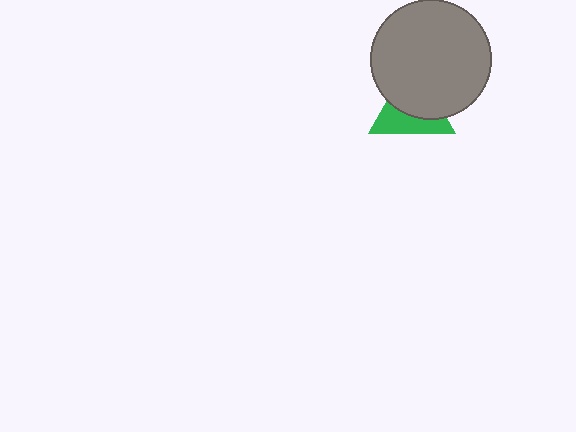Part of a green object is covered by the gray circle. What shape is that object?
It is a triangle.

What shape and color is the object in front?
The object in front is a gray circle.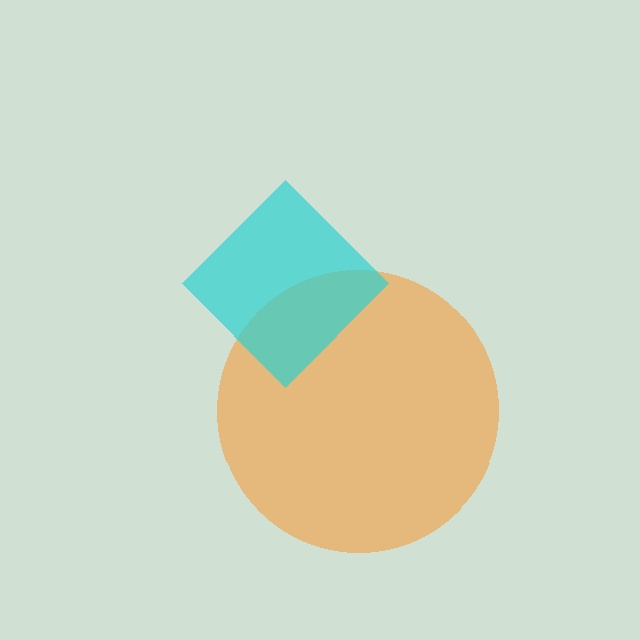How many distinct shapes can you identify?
There are 2 distinct shapes: an orange circle, a cyan diamond.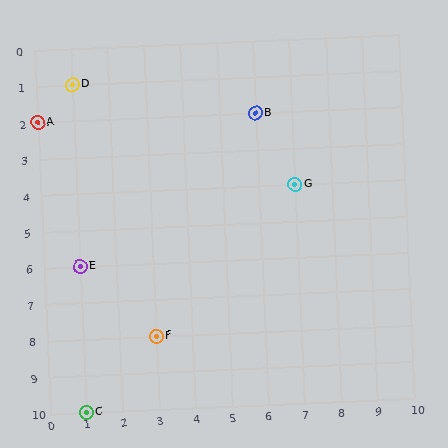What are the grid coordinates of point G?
Point G is at grid coordinates (7, 4).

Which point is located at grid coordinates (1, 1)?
Point D is at (1, 1).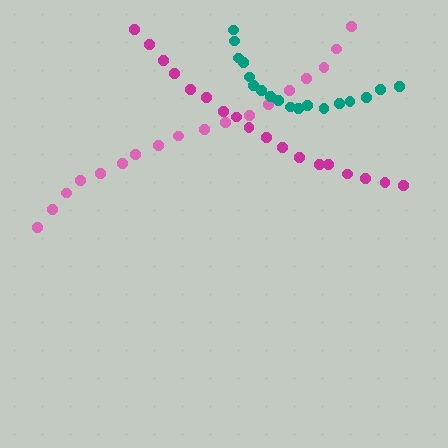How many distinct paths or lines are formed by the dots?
There are 3 distinct paths.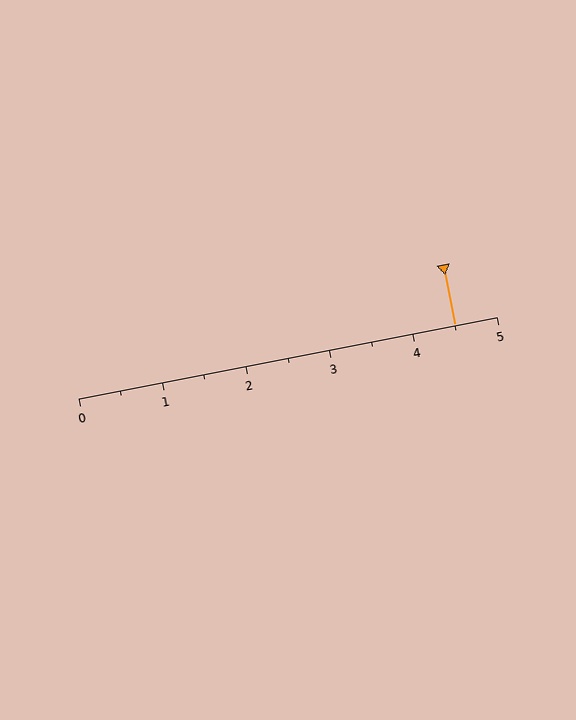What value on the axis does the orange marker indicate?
The marker indicates approximately 4.5.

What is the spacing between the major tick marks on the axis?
The major ticks are spaced 1 apart.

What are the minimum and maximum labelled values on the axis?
The axis runs from 0 to 5.